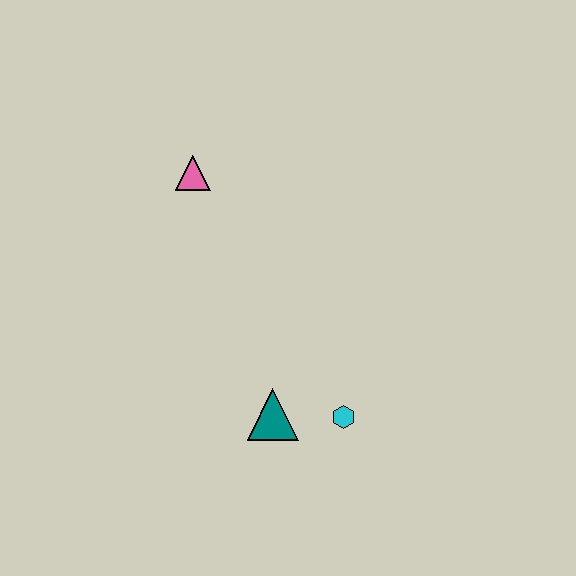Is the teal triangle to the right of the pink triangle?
Yes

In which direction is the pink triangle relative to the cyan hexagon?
The pink triangle is above the cyan hexagon.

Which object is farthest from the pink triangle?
The cyan hexagon is farthest from the pink triangle.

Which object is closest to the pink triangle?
The teal triangle is closest to the pink triangle.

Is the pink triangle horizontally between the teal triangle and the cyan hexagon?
No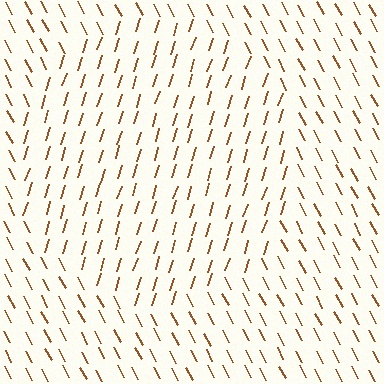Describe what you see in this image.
The image is filled with small brown line segments. A circle region in the image has lines oriented differently from the surrounding lines, creating a visible texture boundary.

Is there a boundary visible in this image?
Yes, there is a texture boundary formed by a change in line orientation.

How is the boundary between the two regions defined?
The boundary is defined purely by a change in line orientation (approximately 45 degrees difference). All lines are the same color and thickness.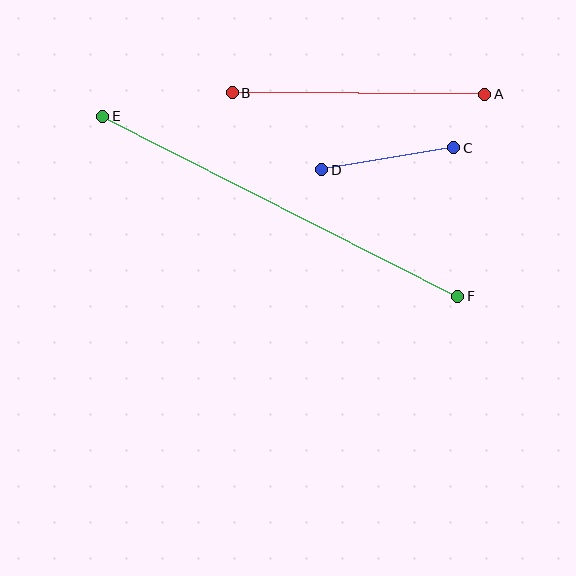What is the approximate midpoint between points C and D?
The midpoint is at approximately (388, 159) pixels.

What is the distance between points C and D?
The distance is approximately 134 pixels.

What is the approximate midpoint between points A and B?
The midpoint is at approximately (358, 93) pixels.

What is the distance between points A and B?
The distance is approximately 253 pixels.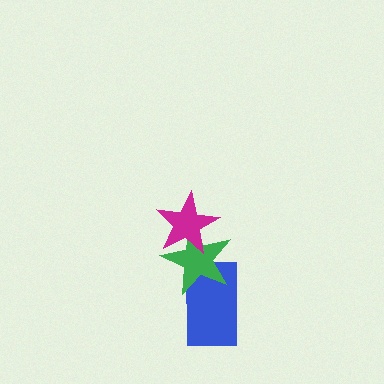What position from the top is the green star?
The green star is 2nd from the top.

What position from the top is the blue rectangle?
The blue rectangle is 3rd from the top.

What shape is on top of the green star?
The magenta star is on top of the green star.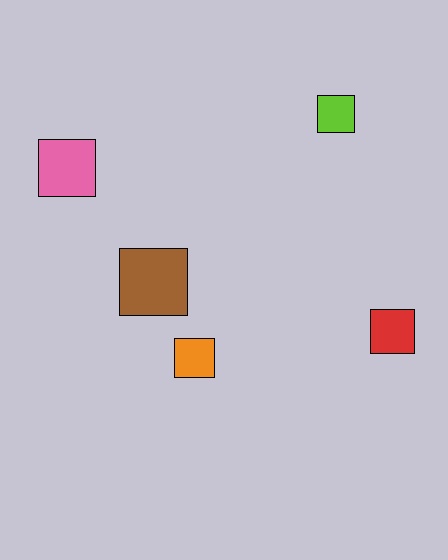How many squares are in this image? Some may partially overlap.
There are 5 squares.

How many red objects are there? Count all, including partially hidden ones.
There is 1 red object.